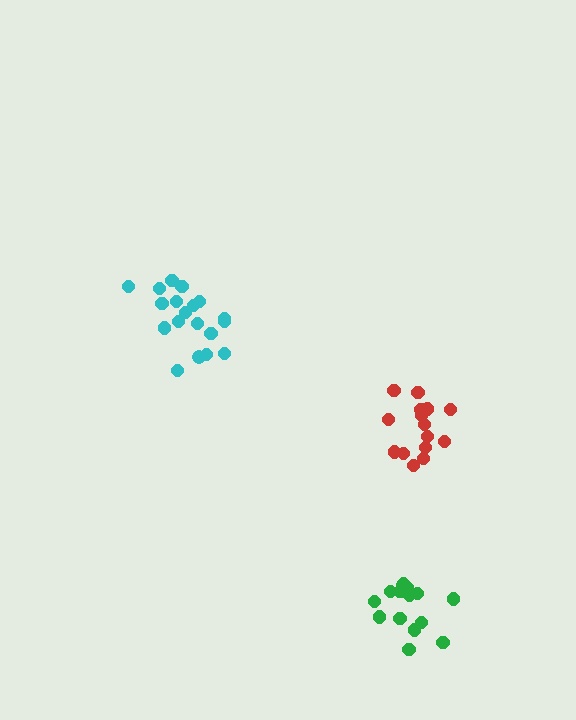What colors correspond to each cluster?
The clusters are colored: cyan, green, red.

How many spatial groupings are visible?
There are 3 spatial groupings.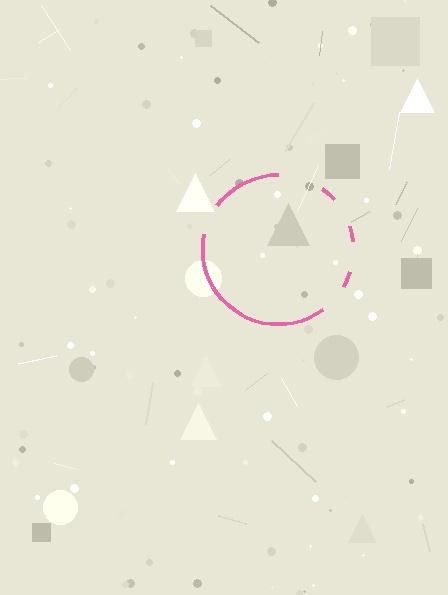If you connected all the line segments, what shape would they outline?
They would outline a circle.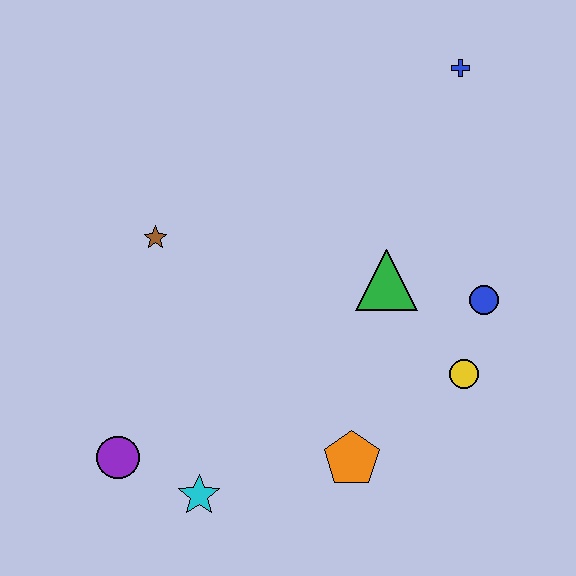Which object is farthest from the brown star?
The blue cross is farthest from the brown star.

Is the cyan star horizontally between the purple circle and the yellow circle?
Yes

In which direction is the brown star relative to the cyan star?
The brown star is above the cyan star.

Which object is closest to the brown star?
The purple circle is closest to the brown star.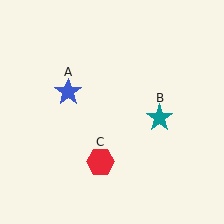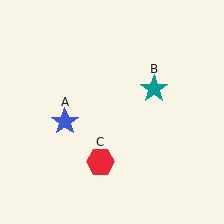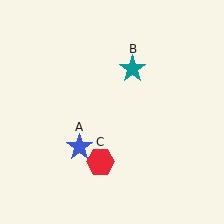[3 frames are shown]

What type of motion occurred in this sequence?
The blue star (object A), teal star (object B) rotated counterclockwise around the center of the scene.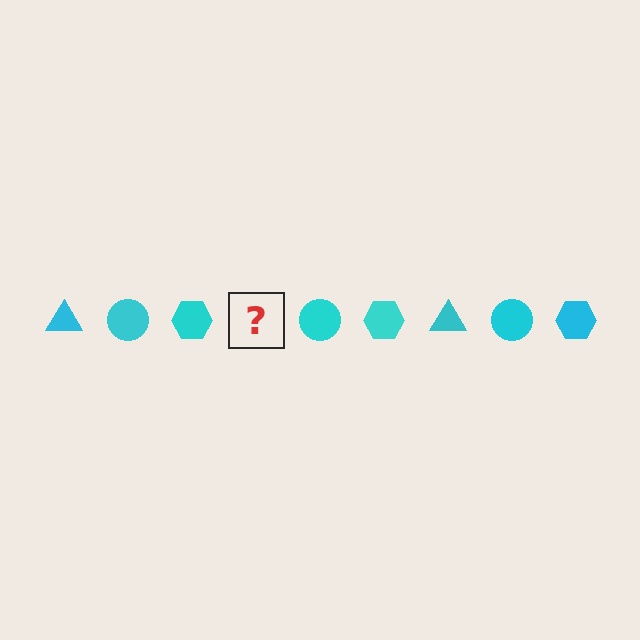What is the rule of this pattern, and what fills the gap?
The rule is that the pattern cycles through triangle, circle, hexagon shapes in cyan. The gap should be filled with a cyan triangle.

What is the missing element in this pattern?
The missing element is a cyan triangle.